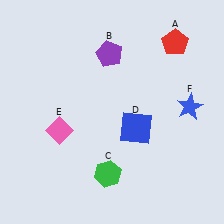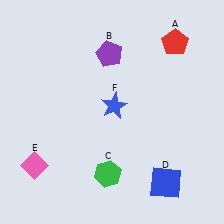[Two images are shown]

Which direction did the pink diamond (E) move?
The pink diamond (E) moved down.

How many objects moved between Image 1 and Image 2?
3 objects moved between the two images.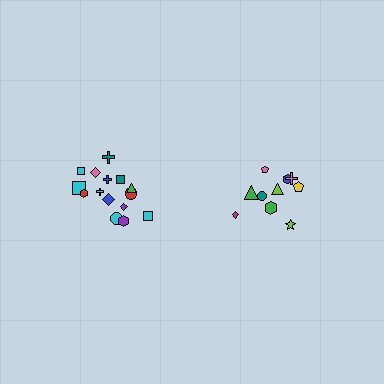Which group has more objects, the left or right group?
The left group.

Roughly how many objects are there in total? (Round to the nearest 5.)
Roughly 25 objects in total.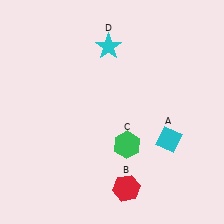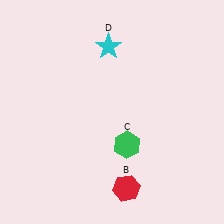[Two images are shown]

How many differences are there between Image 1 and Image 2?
There is 1 difference between the two images.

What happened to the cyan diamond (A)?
The cyan diamond (A) was removed in Image 2. It was in the bottom-right area of Image 1.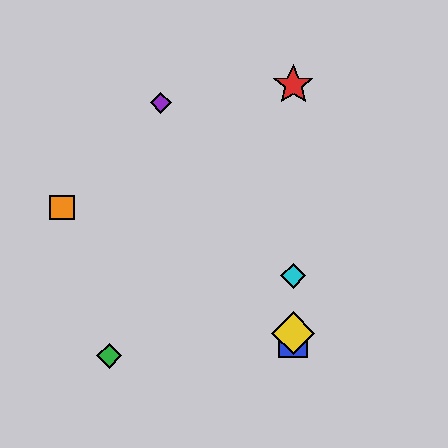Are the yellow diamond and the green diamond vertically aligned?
No, the yellow diamond is at x≈293 and the green diamond is at x≈109.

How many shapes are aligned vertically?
4 shapes (the red star, the blue square, the yellow diamond, the cyan diamond) are aligned vertically.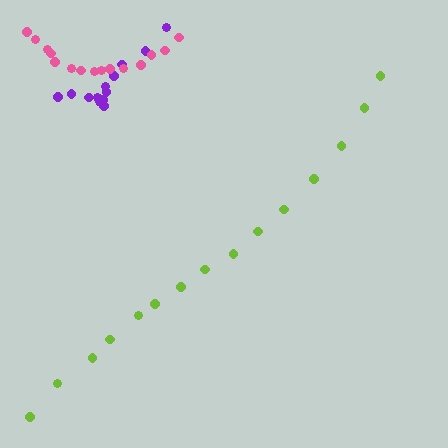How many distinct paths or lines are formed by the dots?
There are 3 distinct paths.